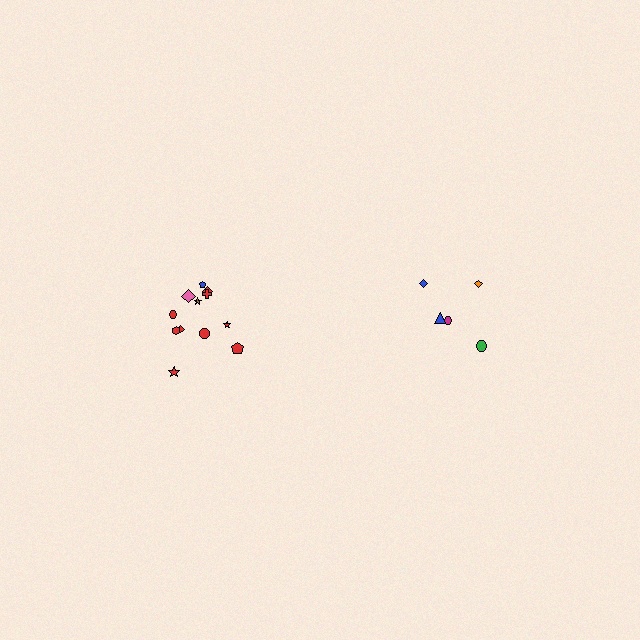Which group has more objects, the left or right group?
The left group.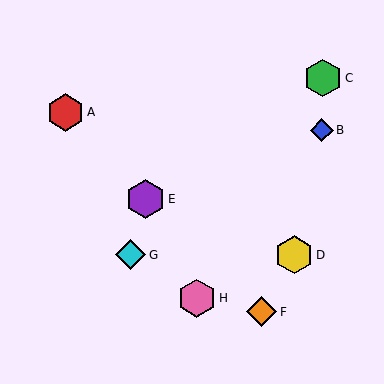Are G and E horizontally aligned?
No, G is at y≈255 and E is at y≈199.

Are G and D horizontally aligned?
Yes, both are at y≈255.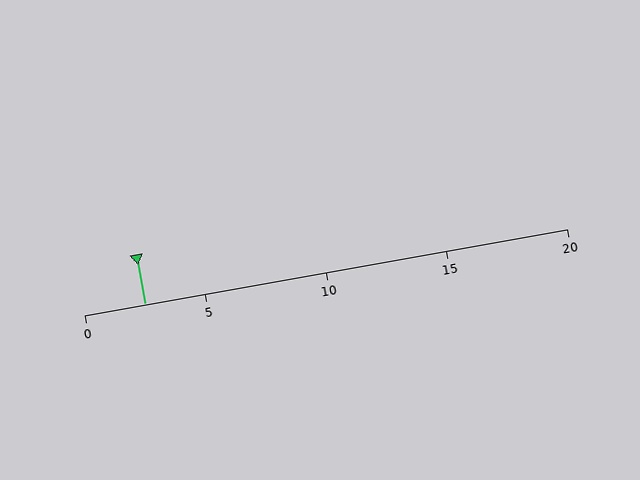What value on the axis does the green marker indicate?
The marker indicates approximately 2.5.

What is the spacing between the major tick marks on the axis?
The major ticks are spaced 5 apart.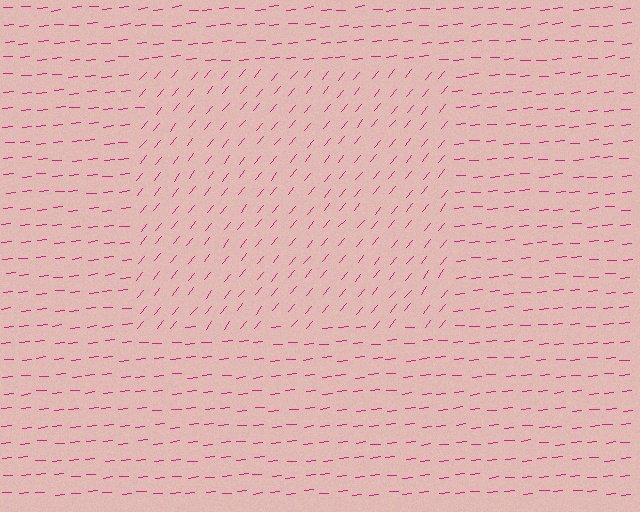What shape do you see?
I see a rectangle.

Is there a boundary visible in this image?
Yes, there is a texture boundary formed by a change in line orientation.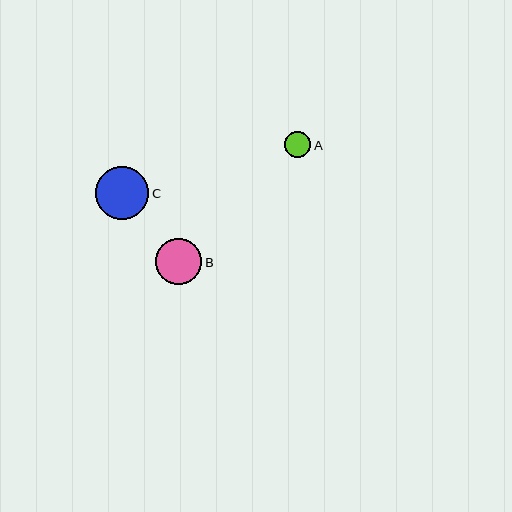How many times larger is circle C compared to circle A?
Circle C is approximately 2.1 times the size of circle A.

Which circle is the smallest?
Circle A is the smallest with a size of approximately 26 pixels.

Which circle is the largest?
Circle C is the largest with a size of approximately 53 pixels.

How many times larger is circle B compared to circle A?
Circle B is approximately 1.8 times the size of circle A.